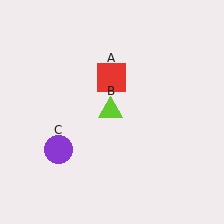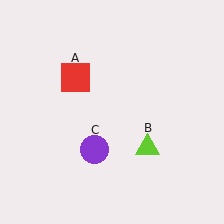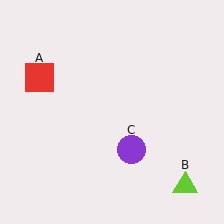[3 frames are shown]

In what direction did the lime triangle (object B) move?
The lime triangle (object B) moved down and to the right.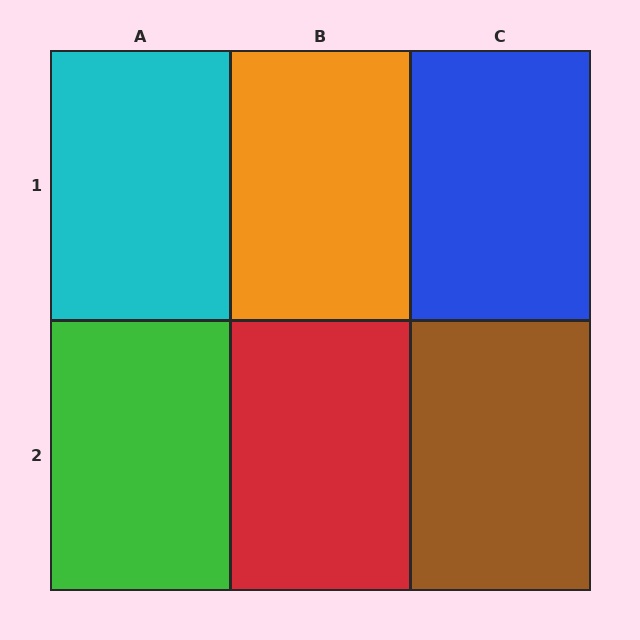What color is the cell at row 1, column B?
Orange.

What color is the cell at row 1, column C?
Blue.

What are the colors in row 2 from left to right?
Green, red, brown.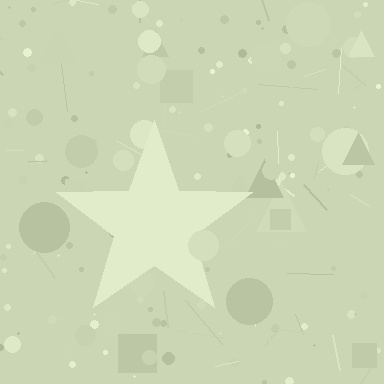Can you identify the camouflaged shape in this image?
The camouflaged shape is a star.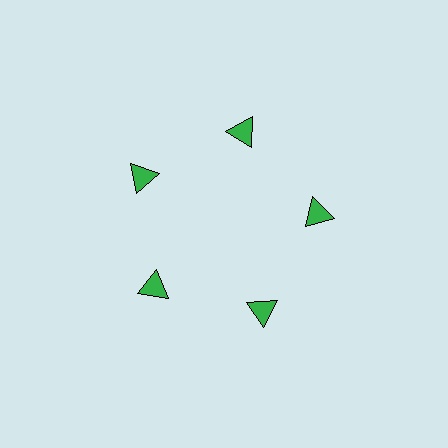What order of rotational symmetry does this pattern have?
This pattern has 5-fold rotational symmetry.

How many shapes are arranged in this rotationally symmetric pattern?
There are 5 shapes, arranged in 5 groups of 1.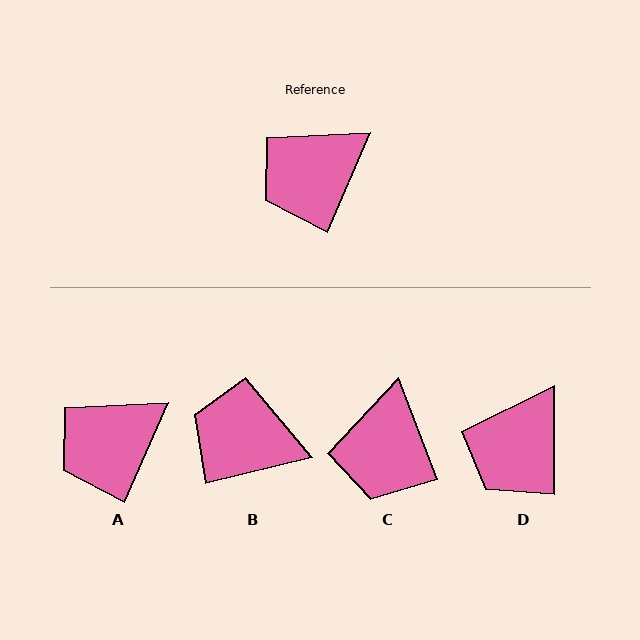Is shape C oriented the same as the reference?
No, it is off by about 44 degrees.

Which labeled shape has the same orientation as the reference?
A.